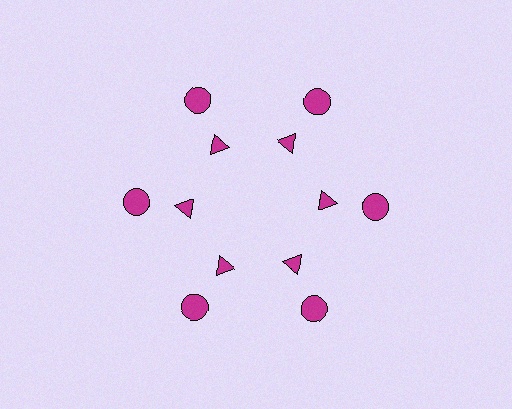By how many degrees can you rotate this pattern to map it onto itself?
The pattern maps onto itself every 60 degrees of rotation.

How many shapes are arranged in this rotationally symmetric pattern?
There are 12 shapes, arranged in 6 groups of 2.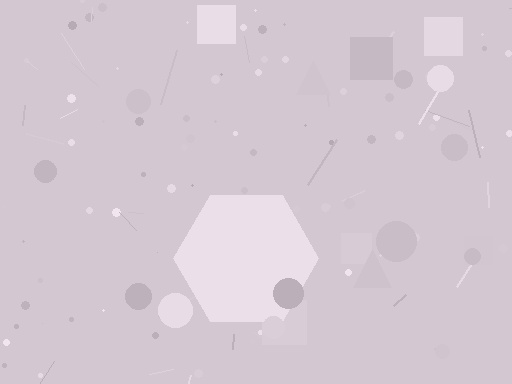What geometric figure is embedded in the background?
A hexagon is embedded in the background.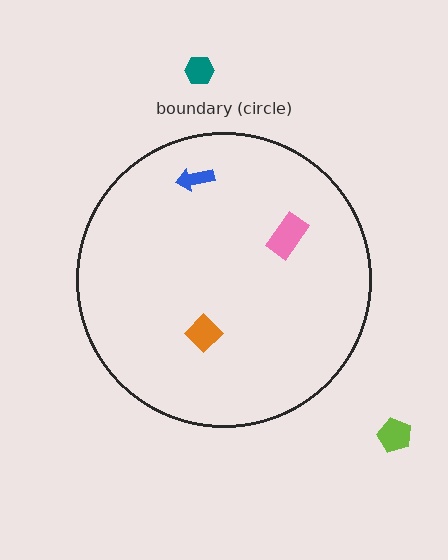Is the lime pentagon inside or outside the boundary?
Outside.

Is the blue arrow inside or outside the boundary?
Inside.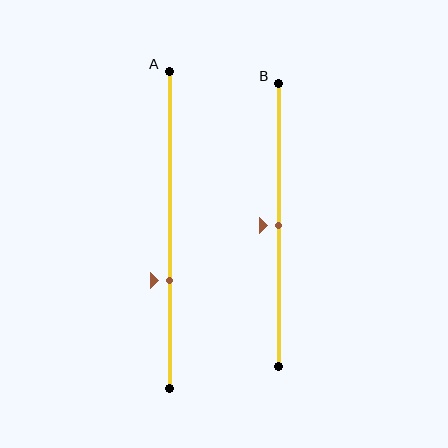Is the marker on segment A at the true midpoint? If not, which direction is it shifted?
No, the marker on segment A is shifted downward by about 16% of the segment length.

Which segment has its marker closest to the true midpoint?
Segment B has its marker closest to the true midpoint.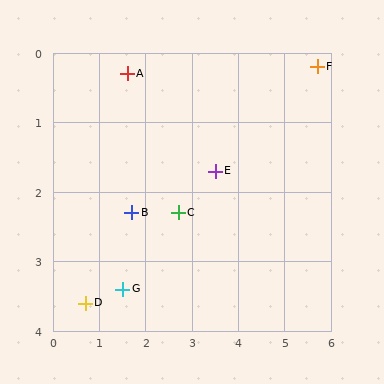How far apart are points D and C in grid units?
Points D and C are about 2.4 grid units apart.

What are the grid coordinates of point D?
Point D is at approximately (0.7, 3.6).